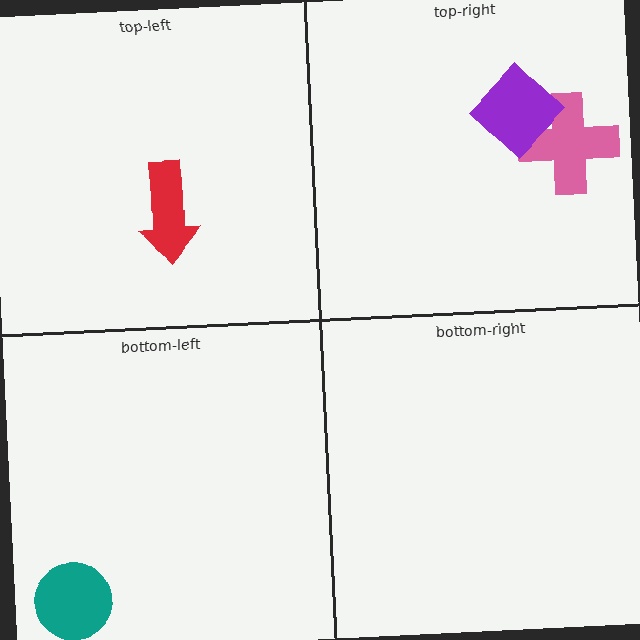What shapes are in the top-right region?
The pink cross, the purple diamond.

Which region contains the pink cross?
The top-right region.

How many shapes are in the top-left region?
1.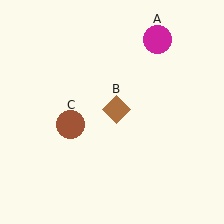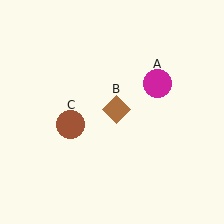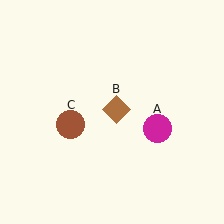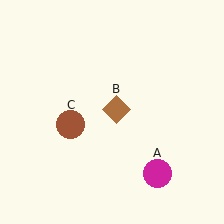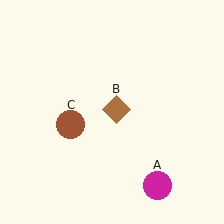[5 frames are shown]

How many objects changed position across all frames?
1 object changed position: magenta circle (object A).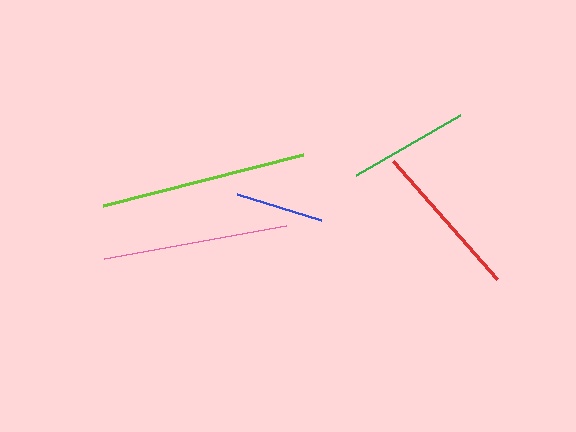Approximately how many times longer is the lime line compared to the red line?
The lime line is approximately 1.3 times the length of the red line.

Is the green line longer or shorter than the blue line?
The green line is longer than the blue line.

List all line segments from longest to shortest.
From longest to shortest: lime, pink, red, green, blue.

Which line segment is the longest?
The lime line is the longest at approximately 206 pixels.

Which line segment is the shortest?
The blue line is the shortest at approximately 87 pixels.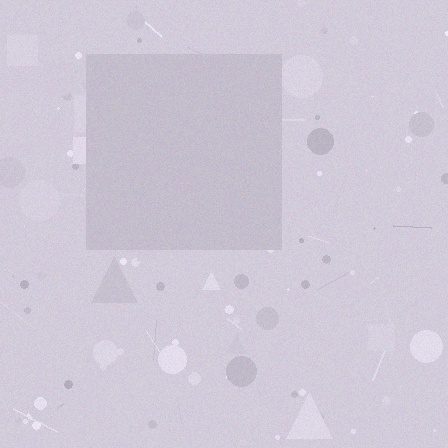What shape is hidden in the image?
A square is hidden in the image.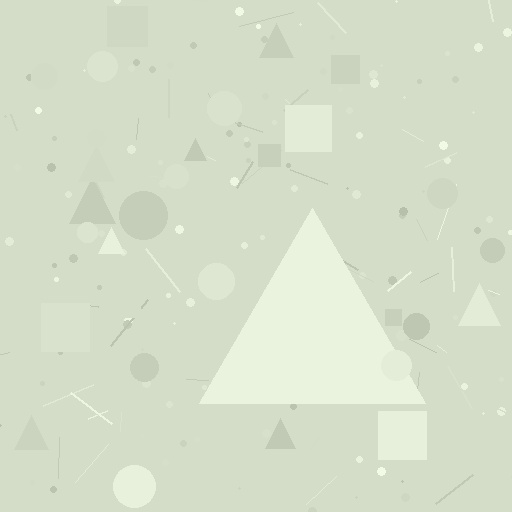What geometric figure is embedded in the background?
A triangle is embedded in the background.